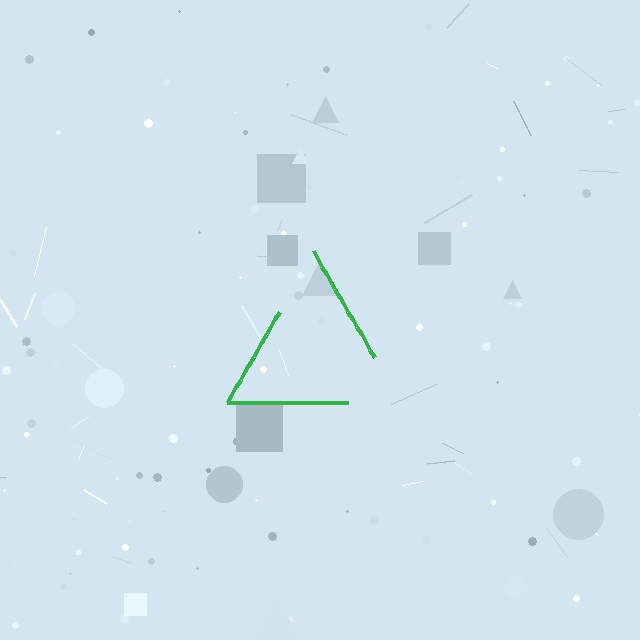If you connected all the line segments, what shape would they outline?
They would outline a triangle.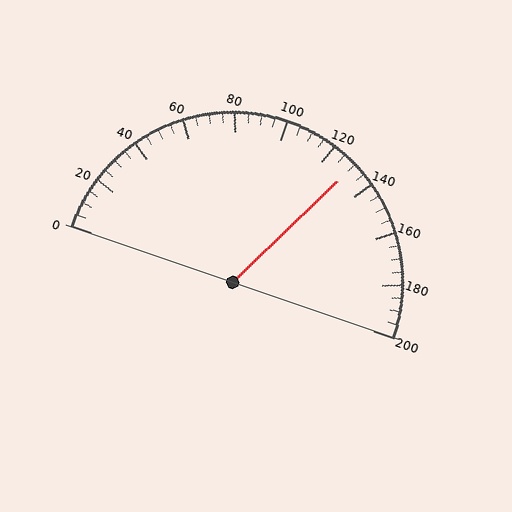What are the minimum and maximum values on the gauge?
The gauge ranges from 0 to 200.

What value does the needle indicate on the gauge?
The needle indicates approximately 130.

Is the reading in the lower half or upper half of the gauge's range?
The reading is in the upper half of the range (0 to 200).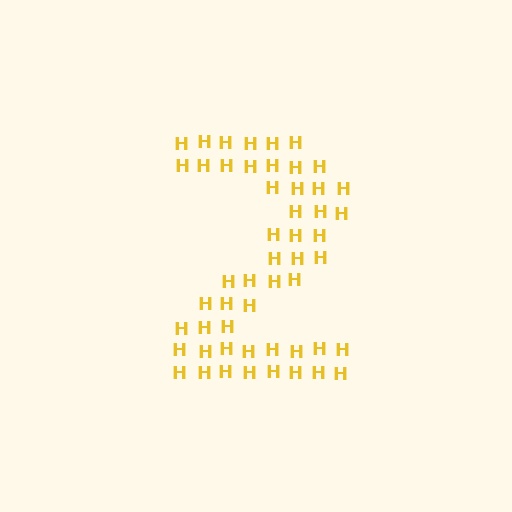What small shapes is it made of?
It is made of small letter H's.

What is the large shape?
The large shape is the digit 2.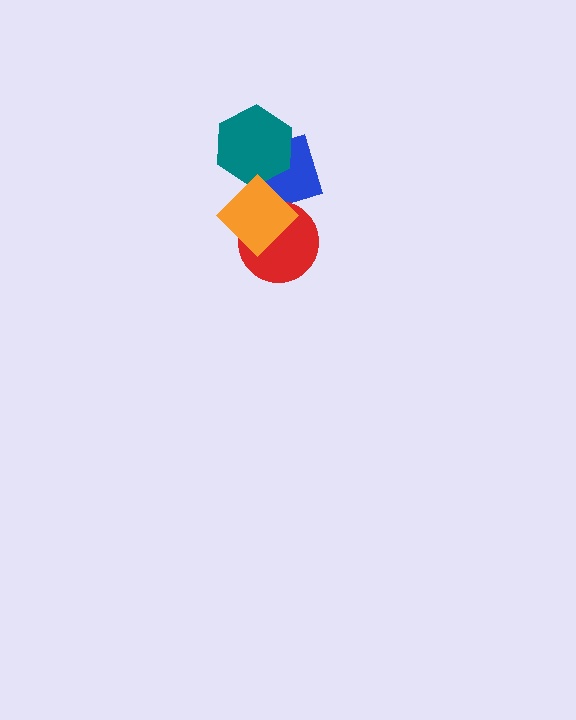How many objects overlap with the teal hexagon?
2 objects overlap with the teal hexagon.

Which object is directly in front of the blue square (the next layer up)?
The teal hexagon is directly in front of the blue square.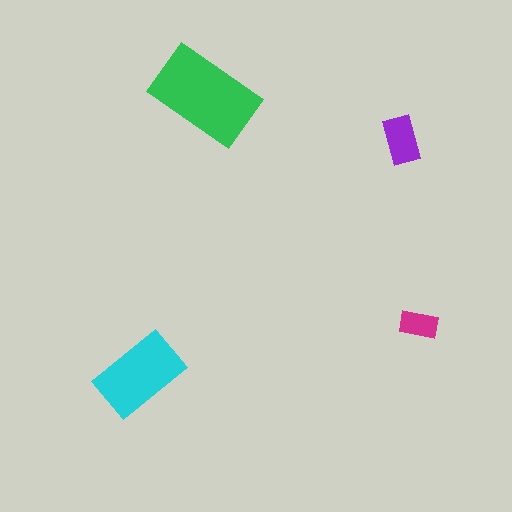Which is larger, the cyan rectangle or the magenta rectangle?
The cyan one.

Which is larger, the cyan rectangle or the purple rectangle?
The cyan one.